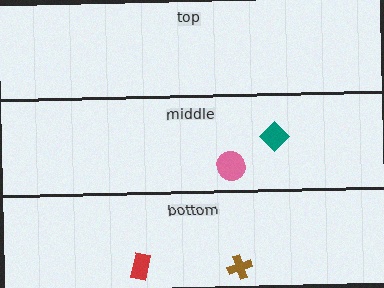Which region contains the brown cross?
The bottom region.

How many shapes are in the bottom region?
2.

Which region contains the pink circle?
The middle region.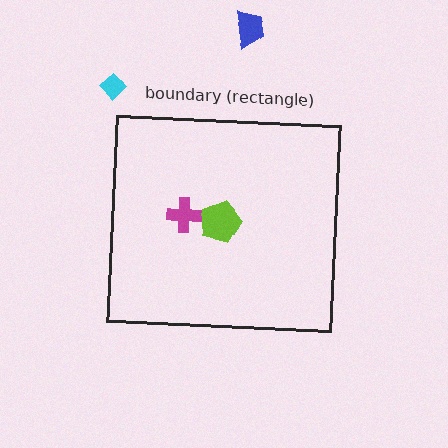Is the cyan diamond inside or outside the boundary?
Outside.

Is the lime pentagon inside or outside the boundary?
Inside.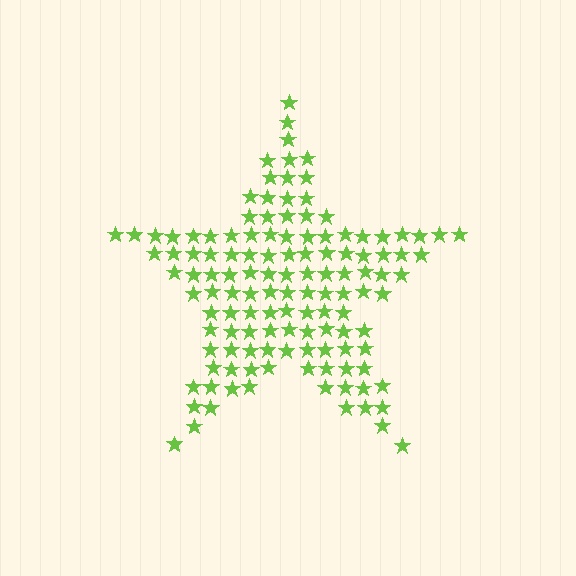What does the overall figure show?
The overall figure shows a star.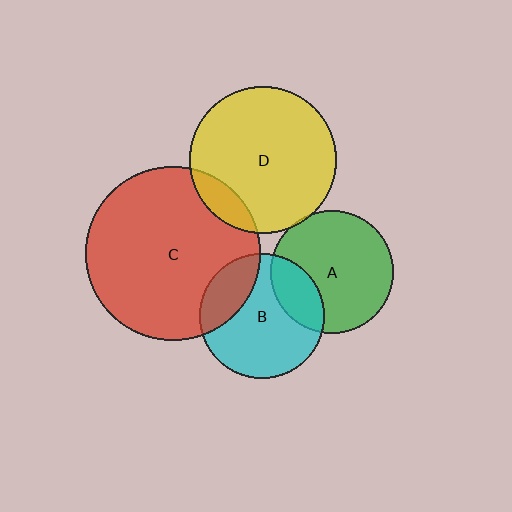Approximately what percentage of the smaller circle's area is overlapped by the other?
Approximately 5%.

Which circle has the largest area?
Circle C (red).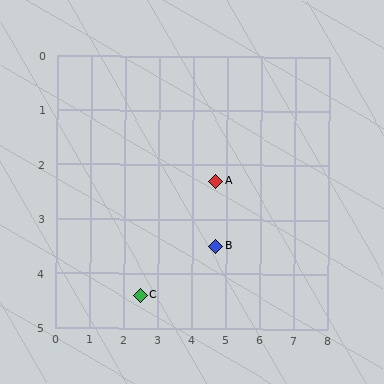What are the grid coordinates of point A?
Point A is at approximately (4.7, 2.3).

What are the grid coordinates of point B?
Point B is at approximately (4.7, 3.5).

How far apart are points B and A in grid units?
Points B and A are about 1.2 grid units apart.